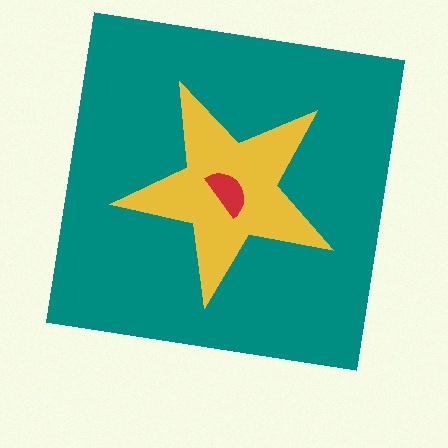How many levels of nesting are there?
3.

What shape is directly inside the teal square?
The yellow star.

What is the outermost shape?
The teal square.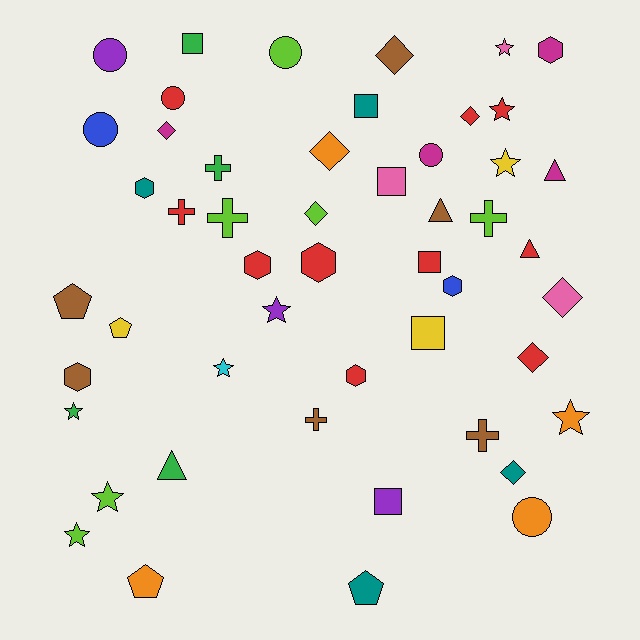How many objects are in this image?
There are 50 objects.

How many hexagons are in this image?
There are 7 hexagons.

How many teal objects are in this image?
There are 4 teal objects.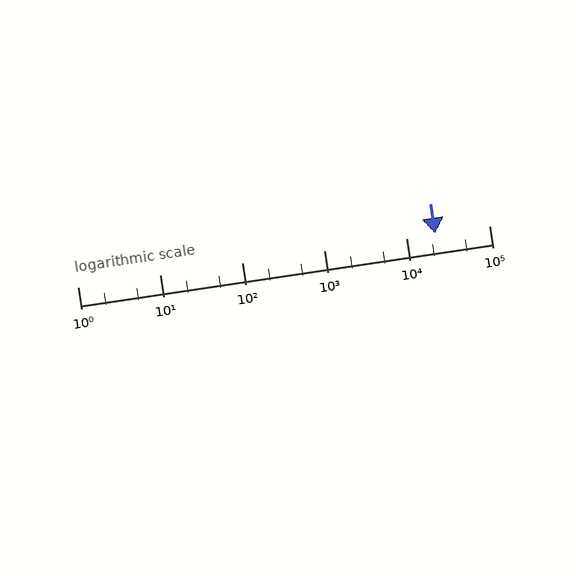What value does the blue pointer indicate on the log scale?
The pointer indicates approximately 22000.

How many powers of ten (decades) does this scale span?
The scale spans 5 decades, from 1 to 100000.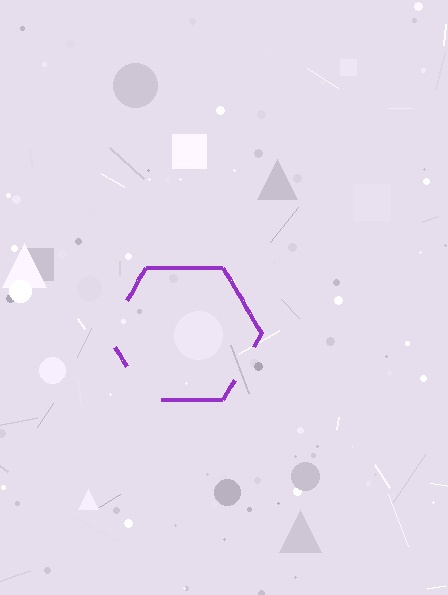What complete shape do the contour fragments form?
The contour fragments form a hexagon.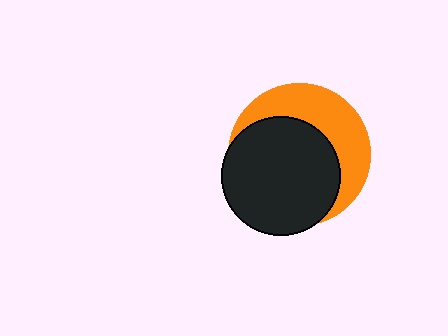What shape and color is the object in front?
The object in front is a black circle.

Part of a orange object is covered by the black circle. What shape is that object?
It is a circle.